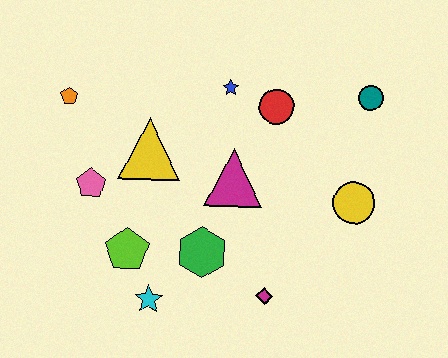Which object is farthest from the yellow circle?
The orange pentagon is farthest from the yellow circle.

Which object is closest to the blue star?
The red circle is closest to the blue star.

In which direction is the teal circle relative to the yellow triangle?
The teal circle is to the right of the yellow triangle.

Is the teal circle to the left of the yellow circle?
No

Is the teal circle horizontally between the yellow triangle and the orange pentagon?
No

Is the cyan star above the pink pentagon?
No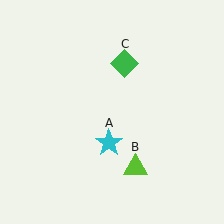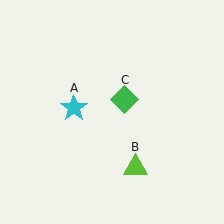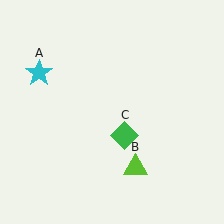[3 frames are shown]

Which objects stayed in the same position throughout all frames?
Lime triangle (object B) remained stationary.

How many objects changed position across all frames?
2 objects changed position: cyan star (object A), green diamond (object C).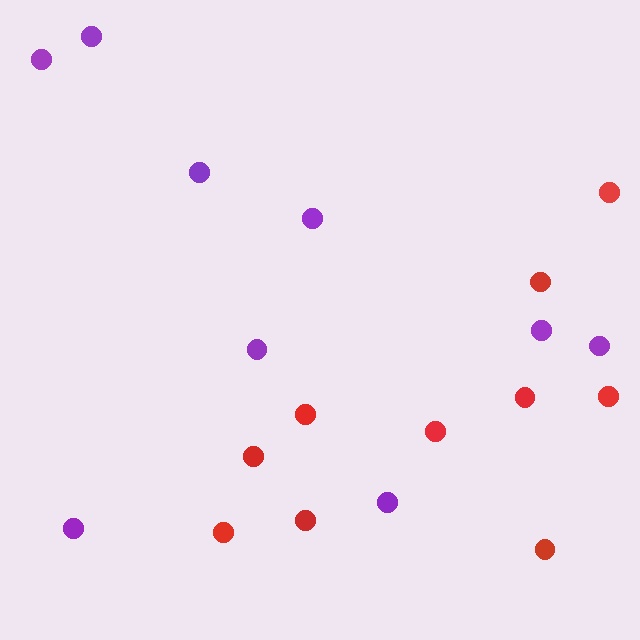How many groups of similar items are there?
There are 2 groups: one group of purple circles (9) and one group of red circles (10).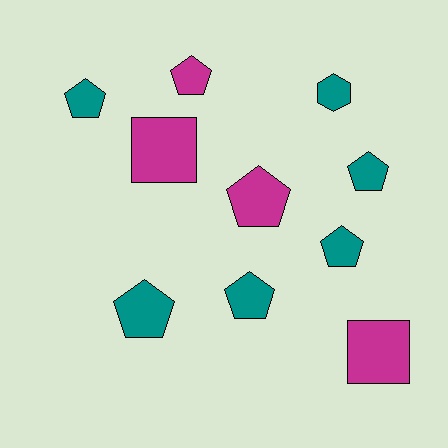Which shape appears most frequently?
Pentagon, with 7 objects.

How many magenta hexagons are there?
There are no magenta hexagons.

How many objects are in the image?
There are 10 objects.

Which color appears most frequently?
Teal, with 6 objects.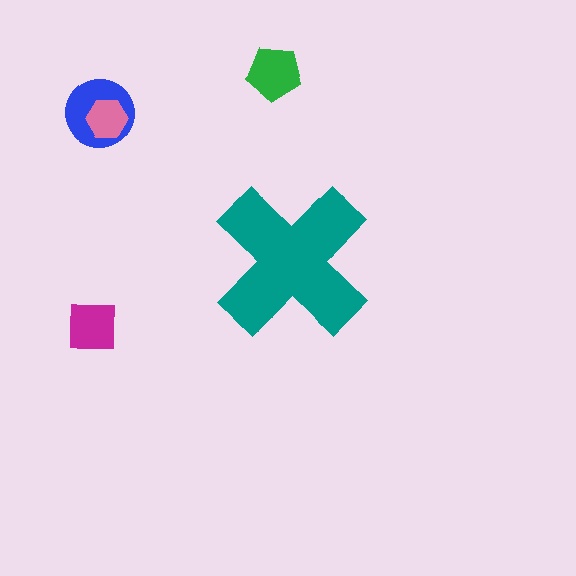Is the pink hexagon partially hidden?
No, the pink hexagon is fully visible.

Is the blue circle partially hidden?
No, the blue circle is fully visible.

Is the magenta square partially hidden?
No, the magenta square is fully visible.